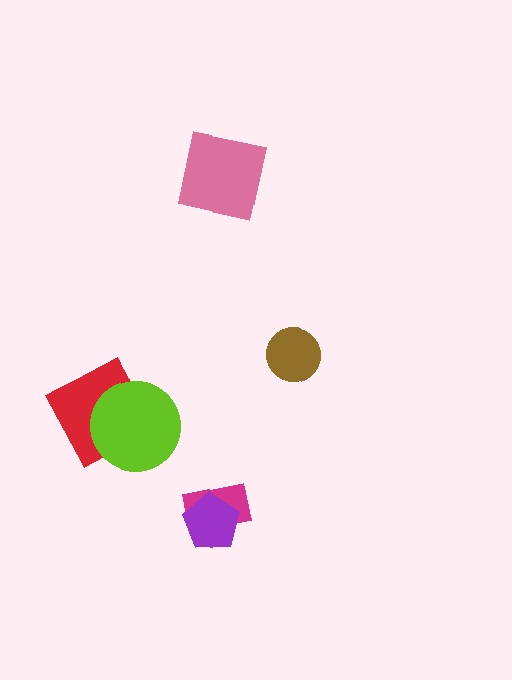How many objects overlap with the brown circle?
0 objects overlap with the brown circle.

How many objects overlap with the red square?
1 object overlaps with the red square.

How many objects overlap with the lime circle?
1 object overlaps with the lime circle.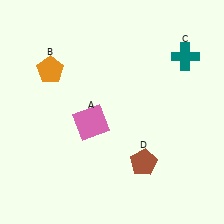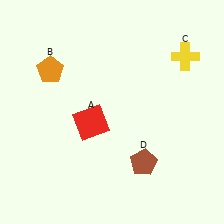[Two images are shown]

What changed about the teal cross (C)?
In Image 1, C is teal. In Image 2, it changed to yellow.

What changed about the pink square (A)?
In Image 1, A is pink. In Image 2, it changed to red.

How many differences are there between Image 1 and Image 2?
There are 2 differences between the two images.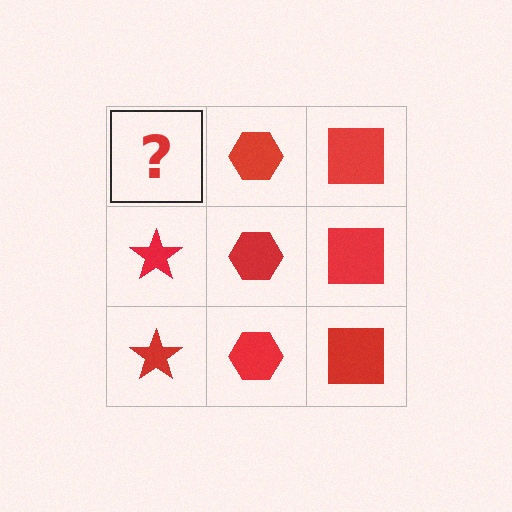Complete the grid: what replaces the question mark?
The question mark should be replaced with a red star.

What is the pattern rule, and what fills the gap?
The rule is that each column has a consistent shape. The gap should be filled with a red star.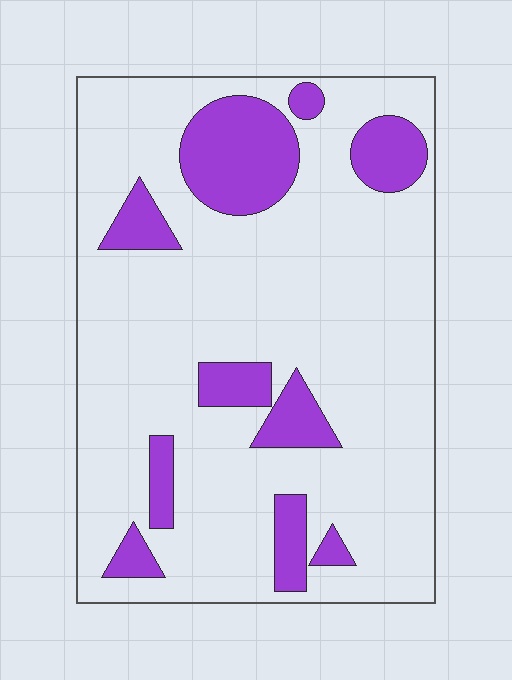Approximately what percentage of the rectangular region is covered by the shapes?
Approximately 20%.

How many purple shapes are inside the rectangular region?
10.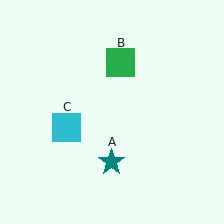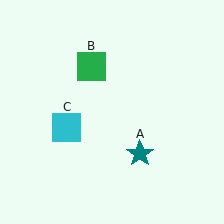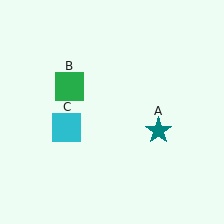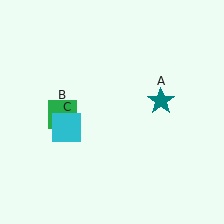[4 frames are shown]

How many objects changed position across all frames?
2 objects changed position: teal star (object A), green square (object B).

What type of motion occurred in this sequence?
The teal star (object A), green square (object B) rotated counterclockwise around the center of the scene.